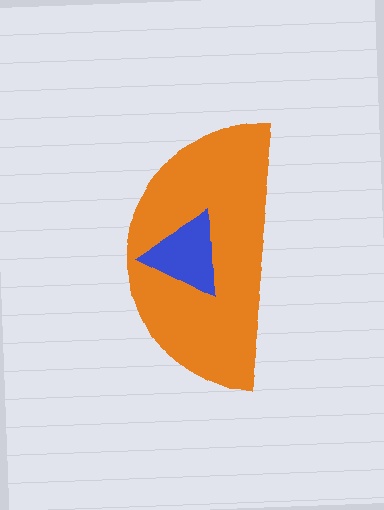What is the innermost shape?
The blue triangle.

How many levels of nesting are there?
2.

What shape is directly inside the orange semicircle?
The blue triangle.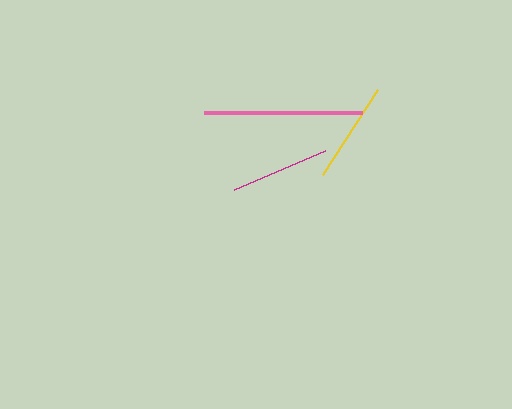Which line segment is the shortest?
The magenta line is the shortest at approximately 99 pixels.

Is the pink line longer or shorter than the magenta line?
The pink line is longer than the magenta line.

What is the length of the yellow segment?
The yellow segment is approximately 102 pixels long.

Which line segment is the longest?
The pink line is the longest at approximately 158 pixels.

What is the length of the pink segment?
The pink segment is approximately 158 pixels long.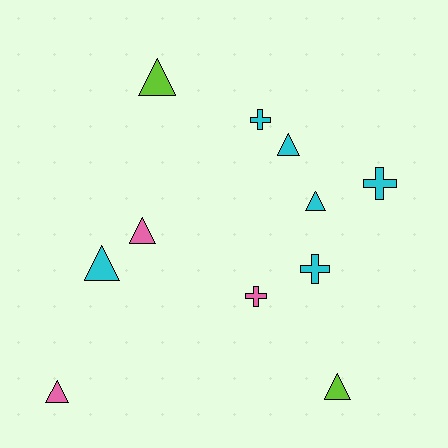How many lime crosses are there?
There are no lime crosses.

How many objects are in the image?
There are 11 objects.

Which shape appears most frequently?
Triangle, with 7 objects.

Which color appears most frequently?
Cyan, with 6 objects.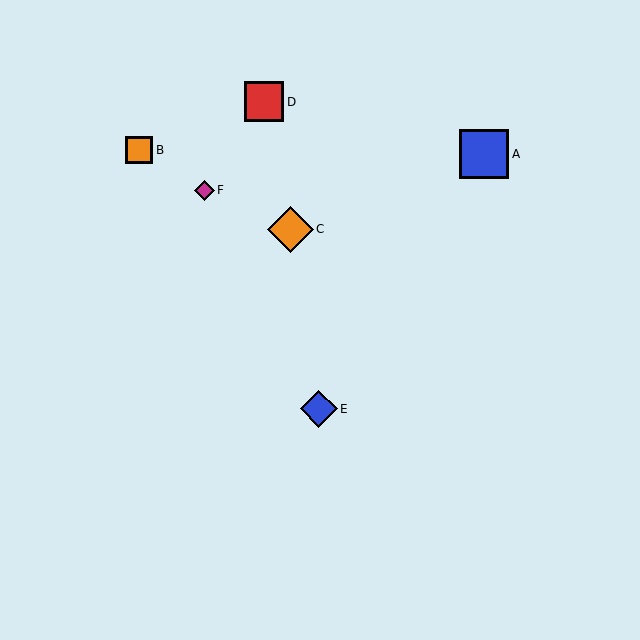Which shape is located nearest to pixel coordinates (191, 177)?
The magenta diamond (labeled F) at (204, 190) is nearest to that location.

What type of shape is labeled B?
Shape B is an orange square.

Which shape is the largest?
The blue square (labeled A) is the largest.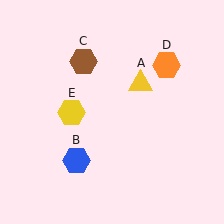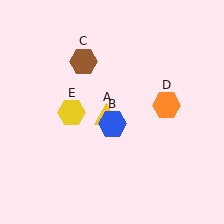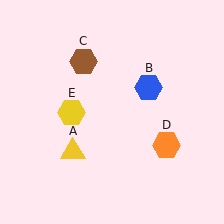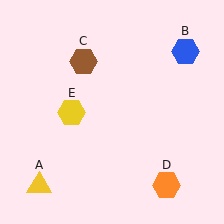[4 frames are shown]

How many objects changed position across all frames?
3 objects changed position: yellow triangle (object A), blue hexagon (object B), orange hexagon (object D).